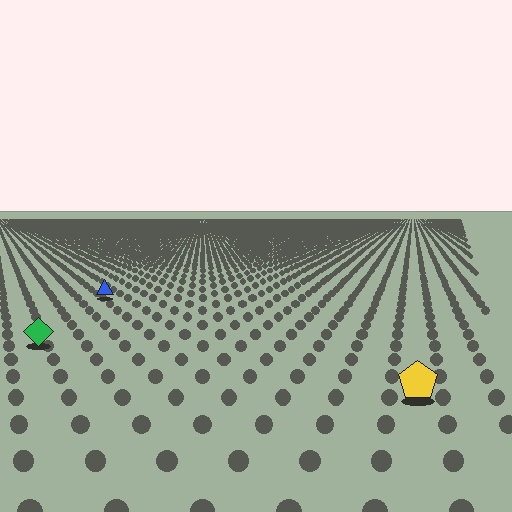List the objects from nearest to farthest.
From nearest to farthest: the yellow pentagon, the green diamond, the blue triangle.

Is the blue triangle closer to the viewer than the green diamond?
No. The green diamond is closer — you can tell from the texture gradient: the ground texture is coarser near it.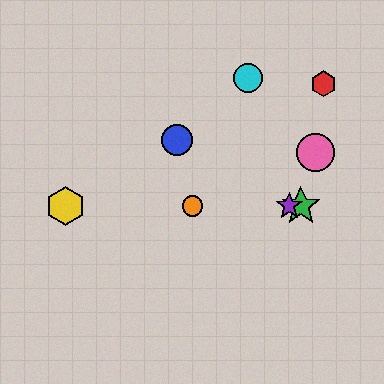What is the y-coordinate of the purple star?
The purple star is at y≈206.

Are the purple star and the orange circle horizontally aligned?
Yes, both are at y≈206.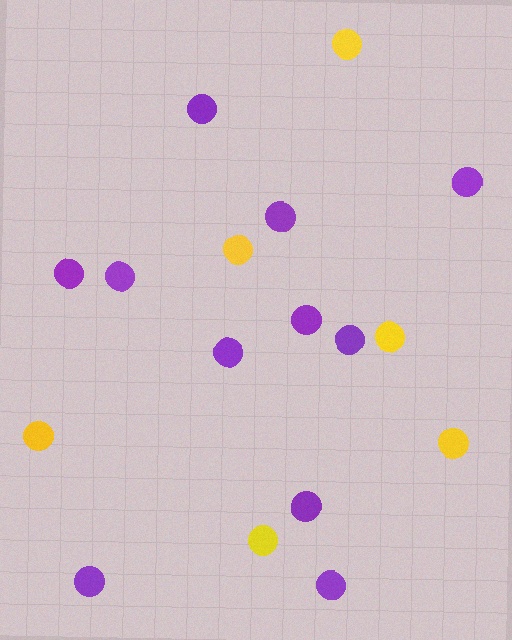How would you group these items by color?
There are 2 groups: one group of purple circles (11) and one group of yellow circles (6).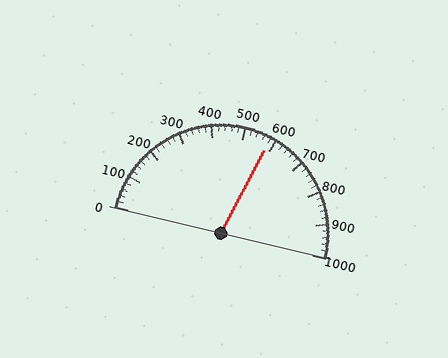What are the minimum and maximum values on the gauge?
The gauge ranges from 0 to 1000.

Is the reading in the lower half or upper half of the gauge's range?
The reading is in the upper half of the range (0 to 1000).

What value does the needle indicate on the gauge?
The needle indicates approximately 580.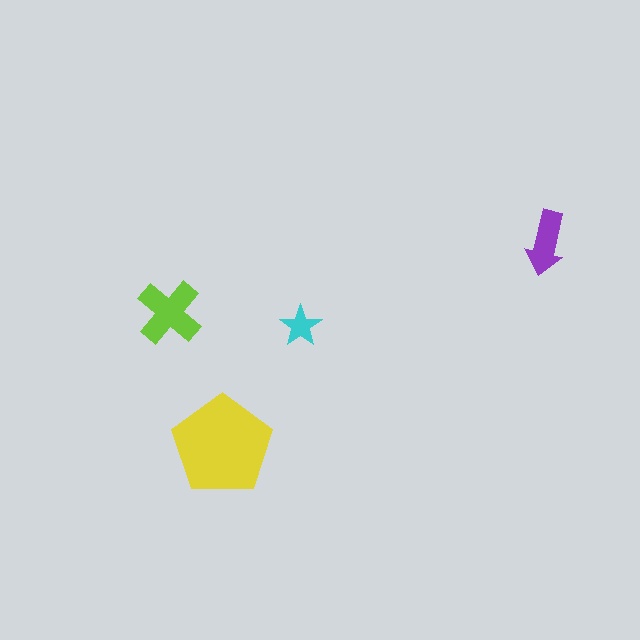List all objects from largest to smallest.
The yellow pentagon, the lime cross, the purple arrow, the cyan star.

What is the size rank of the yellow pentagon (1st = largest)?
1st.